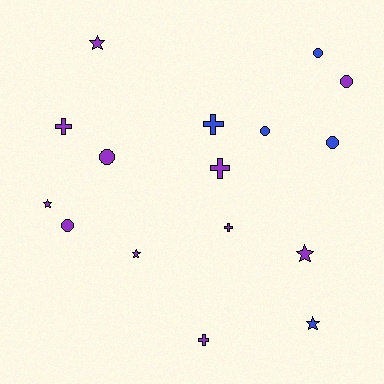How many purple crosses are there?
There are 4 purple crosses.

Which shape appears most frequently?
Circle, with 6 objects.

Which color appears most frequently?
Purple, with 11 objects.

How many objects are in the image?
There are 16 objects.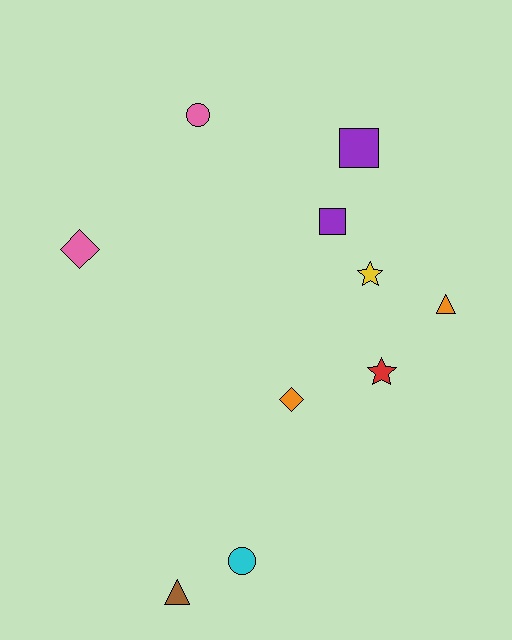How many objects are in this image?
There are 10 objects.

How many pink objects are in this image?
There are 2 pink objects.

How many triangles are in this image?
There are 2 triangles.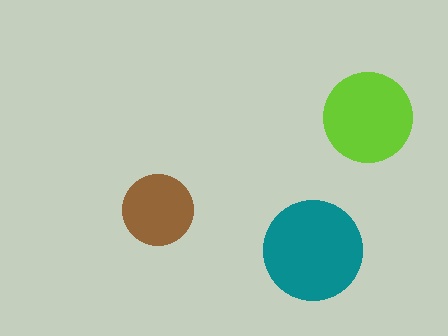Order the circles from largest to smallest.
the teal one, the lime one, the brown one.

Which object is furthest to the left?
The brown circle is leftmost.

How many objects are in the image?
There are 3 objects in the image.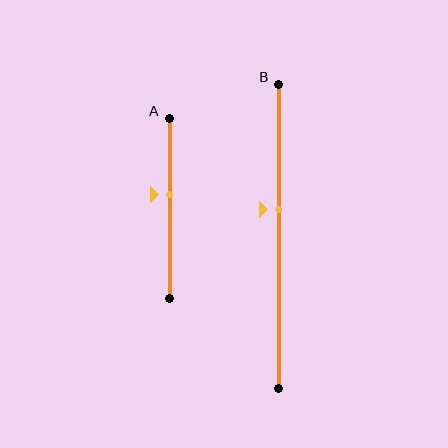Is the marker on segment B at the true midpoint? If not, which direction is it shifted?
No, the marker on segment B is shifted upward by about 9% of the segment length.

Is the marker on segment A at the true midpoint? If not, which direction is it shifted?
No, the marker on segment A is shifted upward by about 7% of the segment length.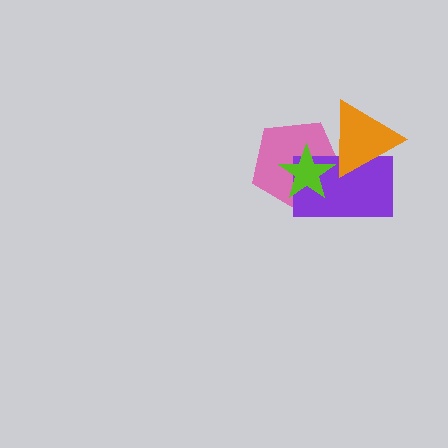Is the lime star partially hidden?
No, no other shape covers it.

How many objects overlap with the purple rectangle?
3 objects overlap with the purple rectangle.